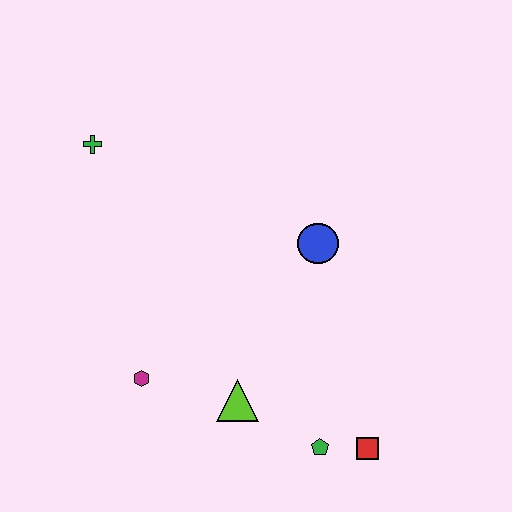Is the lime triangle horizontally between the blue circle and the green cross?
Yes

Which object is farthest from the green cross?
The red square is farthest from the green cross.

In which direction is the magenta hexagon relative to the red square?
The magenta hexagon is to the left of the red square.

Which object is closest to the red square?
The green pentagon is closest to the red square.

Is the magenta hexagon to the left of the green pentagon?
Yes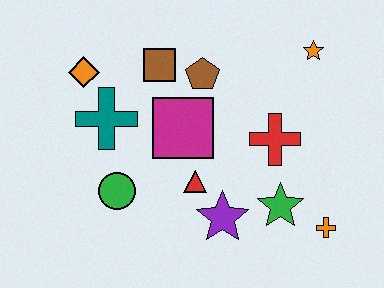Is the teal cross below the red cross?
No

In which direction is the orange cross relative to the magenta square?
The orange cross is to the right of the magenta square.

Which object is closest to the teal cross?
The orange diamond is closest to the teal cross.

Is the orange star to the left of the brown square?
No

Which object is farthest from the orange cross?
The orange diamond is farthest from the orange cross.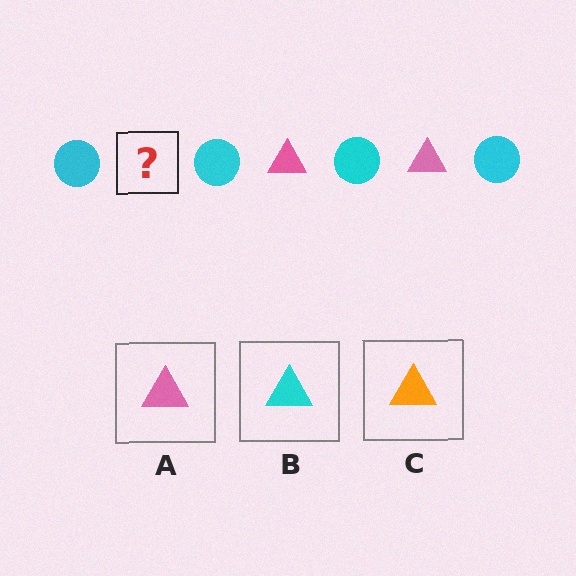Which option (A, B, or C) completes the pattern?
A.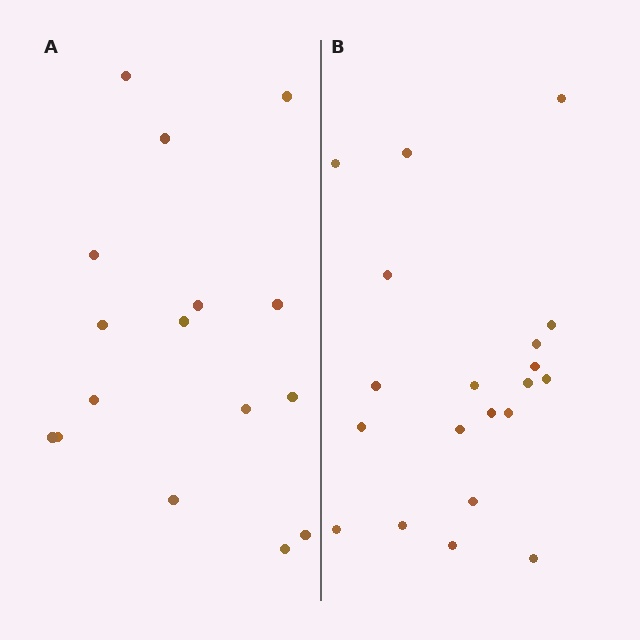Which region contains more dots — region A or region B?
Region B (the right region) has more dots.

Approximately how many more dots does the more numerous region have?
Region B has about 4 more dots than region A.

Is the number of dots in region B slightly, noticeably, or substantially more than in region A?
Region B has noticeably more, but not dramatically so. The ratio is roughly 1.2 to 1.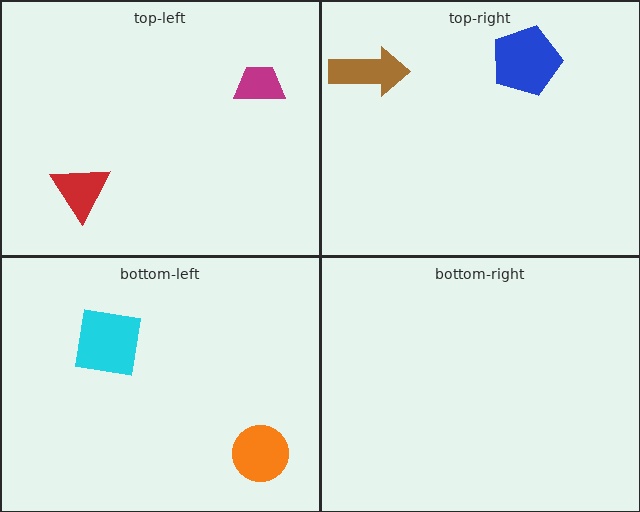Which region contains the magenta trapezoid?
The top-left region.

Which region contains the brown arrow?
The top-right region.